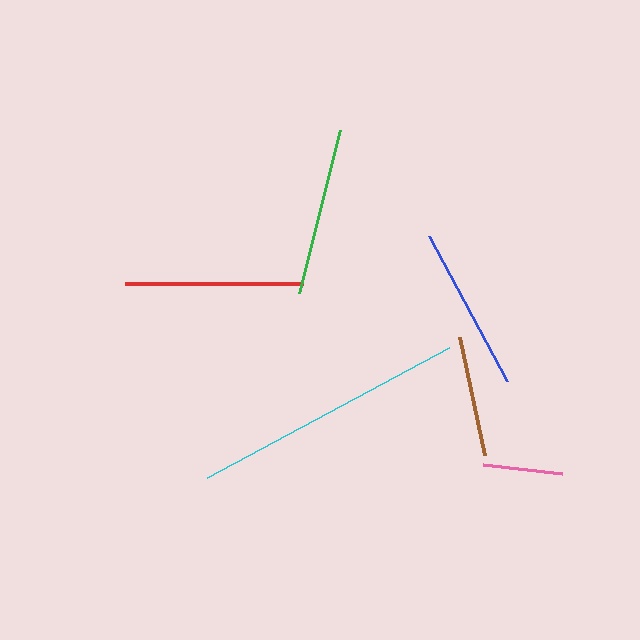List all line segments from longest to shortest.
From longest to shortest: cyan, red, green, blue, brown, pink.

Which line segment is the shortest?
The pink line is the shortest at approximately 80 pixels.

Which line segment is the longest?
The cyan line is the longest at approximately 274 pixels.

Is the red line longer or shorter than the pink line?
The red line is longer than the pink line.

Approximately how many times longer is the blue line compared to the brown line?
The blue line is approximately 1.4 times the length of the brown line.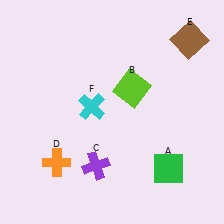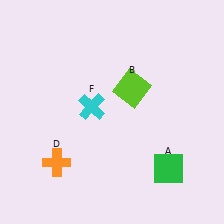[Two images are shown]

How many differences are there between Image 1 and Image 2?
There are 2 differences between the two images.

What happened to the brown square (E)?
The brown square (E) was removed in Image 2. It was in the top-right area of Image 1.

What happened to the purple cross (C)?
The purple cross (C) was removed in Image 2. It was in the bottom-left area of Image 1.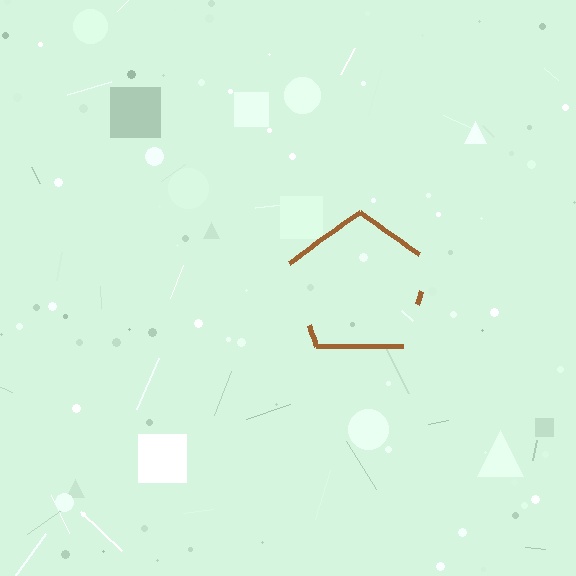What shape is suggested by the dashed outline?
The dashed outline suggests a pentagon.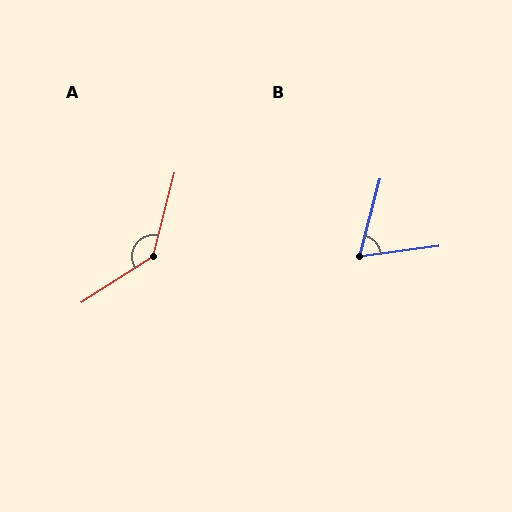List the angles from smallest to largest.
B (68°), A (137°).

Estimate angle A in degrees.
Approximately 137 degrees.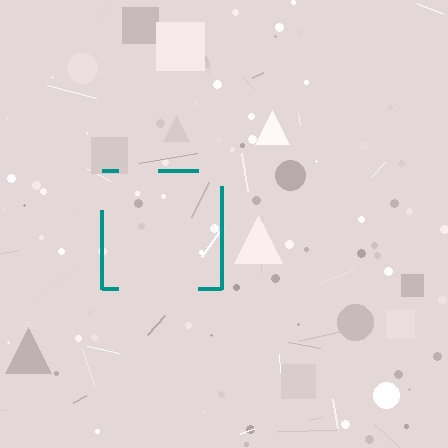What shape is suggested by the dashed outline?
The dashed outline suggests a square.